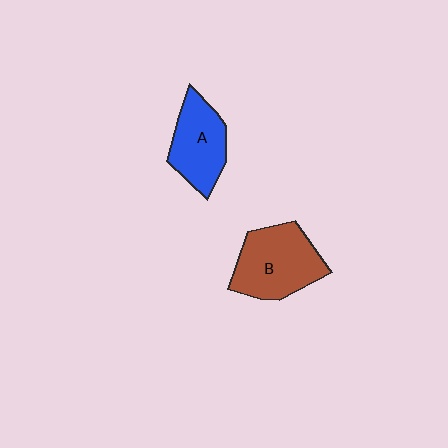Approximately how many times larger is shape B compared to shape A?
Approximately 1.3 times.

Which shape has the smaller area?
Shape A (blue).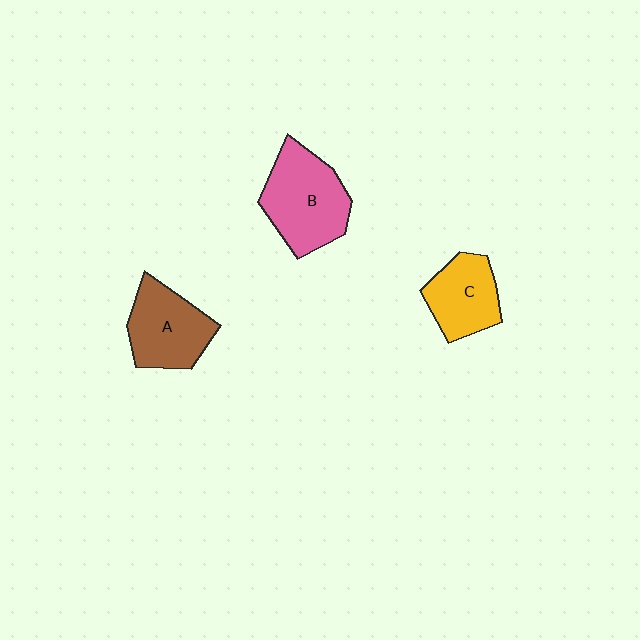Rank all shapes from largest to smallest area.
From largest to smallest: B (pink), A (brown), C (yellow).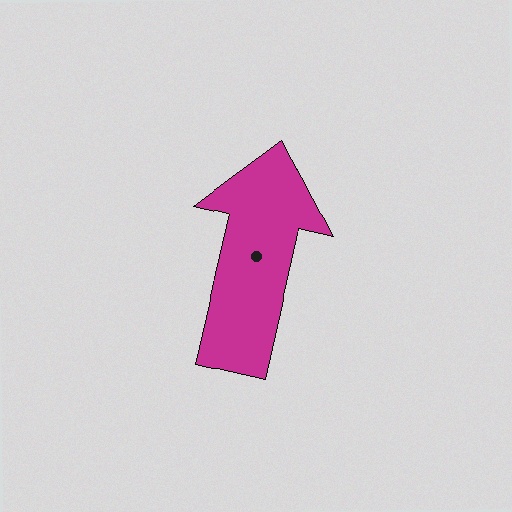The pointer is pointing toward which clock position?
Roughly 12 o'clock.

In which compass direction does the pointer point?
North.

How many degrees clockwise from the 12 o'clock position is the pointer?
Approximately 13 degrees.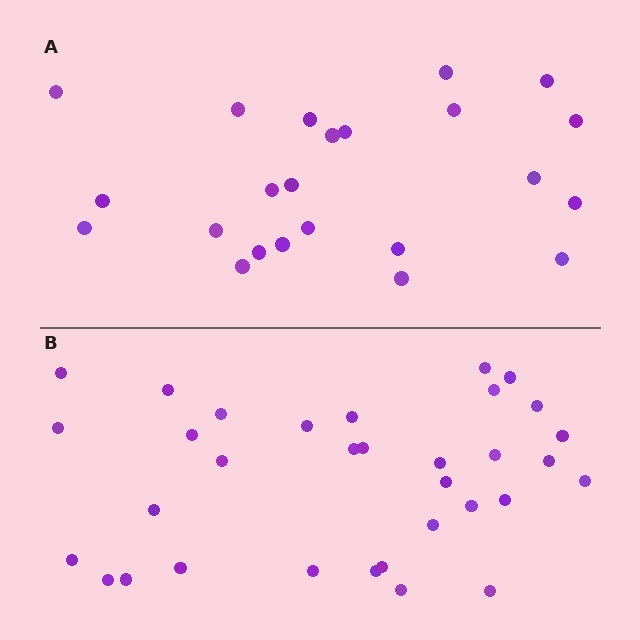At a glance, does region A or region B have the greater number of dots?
Region B (the bottom region) has more dots.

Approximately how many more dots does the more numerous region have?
Region B has roughly 10 or so more dots than region A.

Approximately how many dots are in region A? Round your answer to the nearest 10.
About 20 dots. (The exact count is 23, which rounds to 20.)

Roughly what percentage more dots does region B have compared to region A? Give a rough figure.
About 45% more.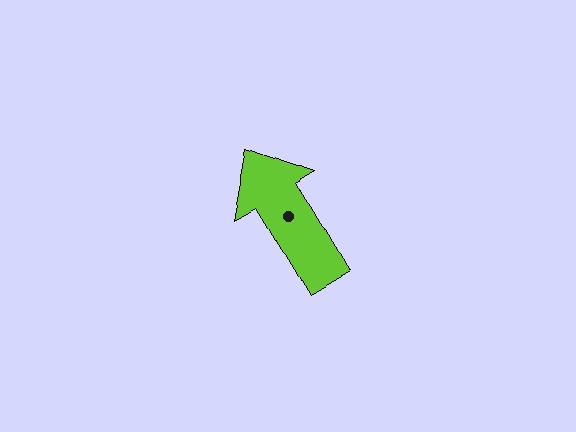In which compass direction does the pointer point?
Northwest.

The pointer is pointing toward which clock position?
Roughly 11 o'clock.